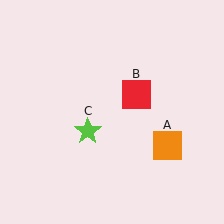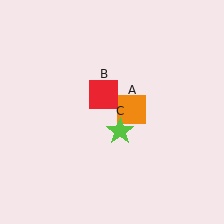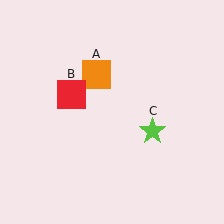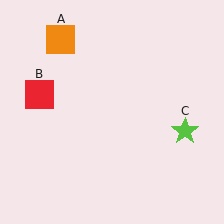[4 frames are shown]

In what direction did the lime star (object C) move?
The lime star (object C) moved right.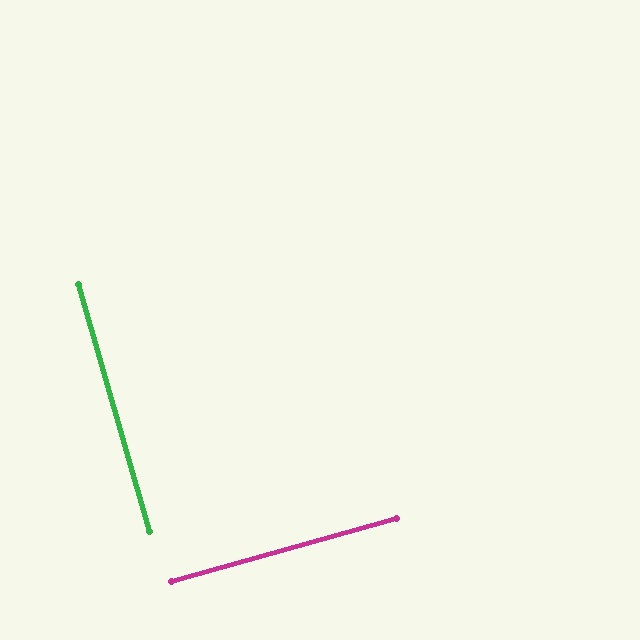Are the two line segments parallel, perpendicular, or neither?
Perpendicular — they meet at approximately 90°.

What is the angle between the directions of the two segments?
Approximately 90 degrees.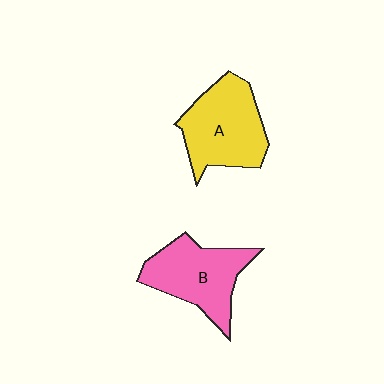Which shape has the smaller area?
Shape B (pink).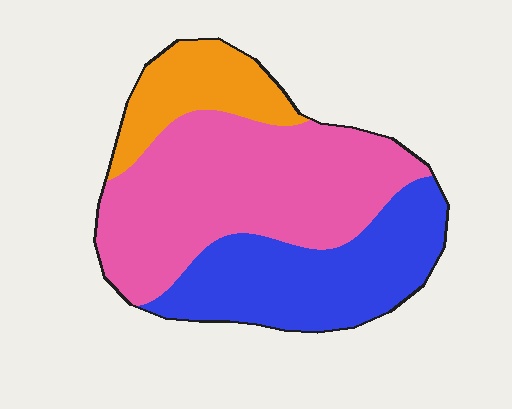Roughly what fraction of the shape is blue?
Blue covers 33% of the shape.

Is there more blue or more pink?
Pink.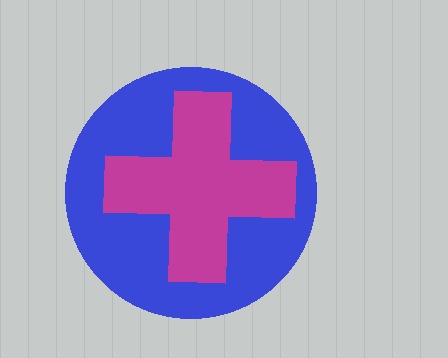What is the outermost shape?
The blue circle.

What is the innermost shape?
The magenta cross.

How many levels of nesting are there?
2.